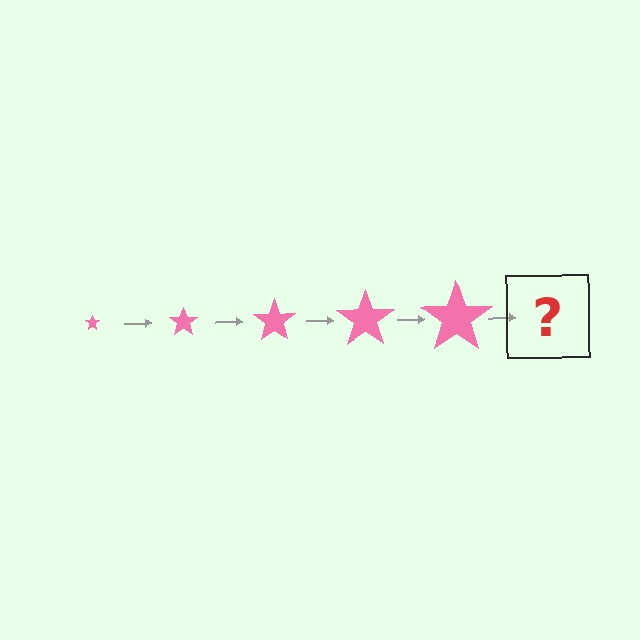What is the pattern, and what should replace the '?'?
The pattern is that the star gets progressively larger each step. The '?' should be a pink star, larger than the previous one.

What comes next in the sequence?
The next element should be a pink star, larger than the previous one.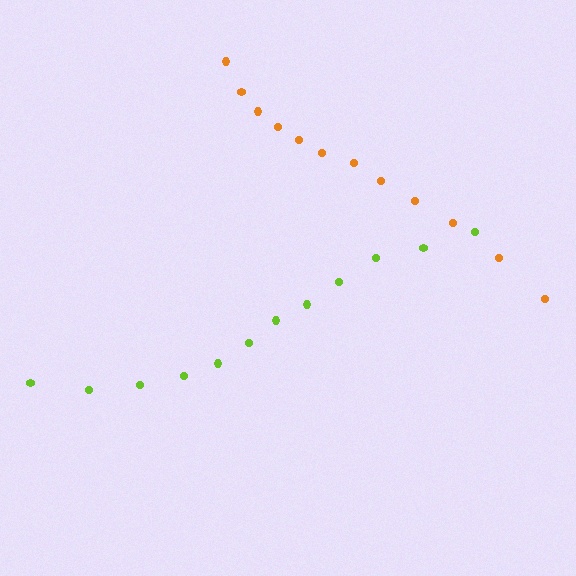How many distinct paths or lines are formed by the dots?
There are 2 distinct paths.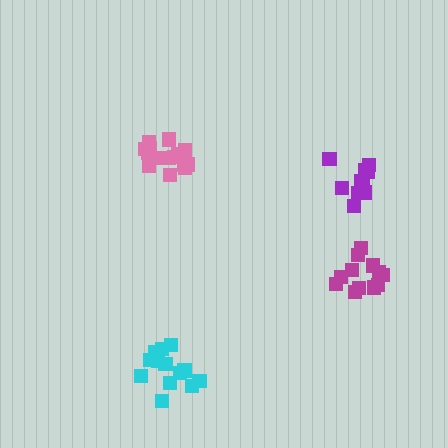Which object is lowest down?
The cyan cluster is bottommost.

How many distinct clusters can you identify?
There are 4 distinct clusters.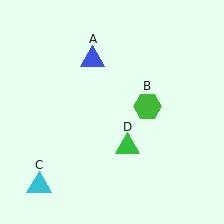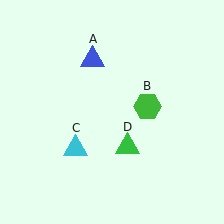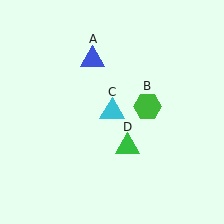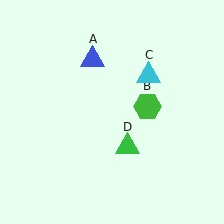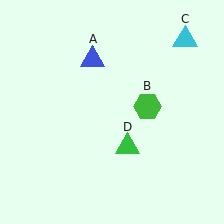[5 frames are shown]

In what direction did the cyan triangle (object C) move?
The cyan triangle (object C) moved up and to the right.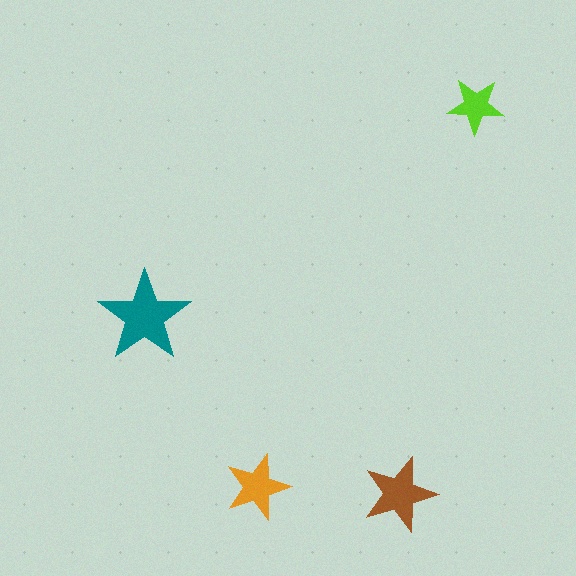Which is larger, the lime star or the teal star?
The teal one.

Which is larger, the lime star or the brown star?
The brown one.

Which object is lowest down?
The brown star is bottommost.